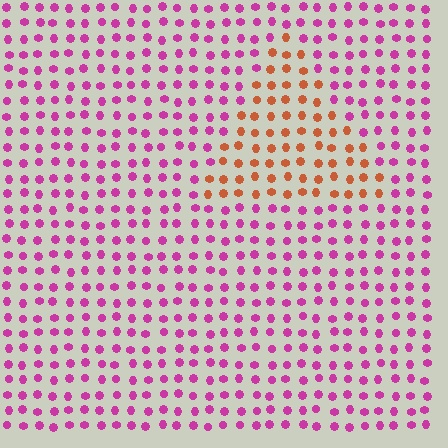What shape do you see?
I see a triangle.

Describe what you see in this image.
The image is filled with small magenta elements in a uniform arrangement. A triangle-shaped region is visible where the elements are tinted to a slightly different hue, forming a subtle color boundary.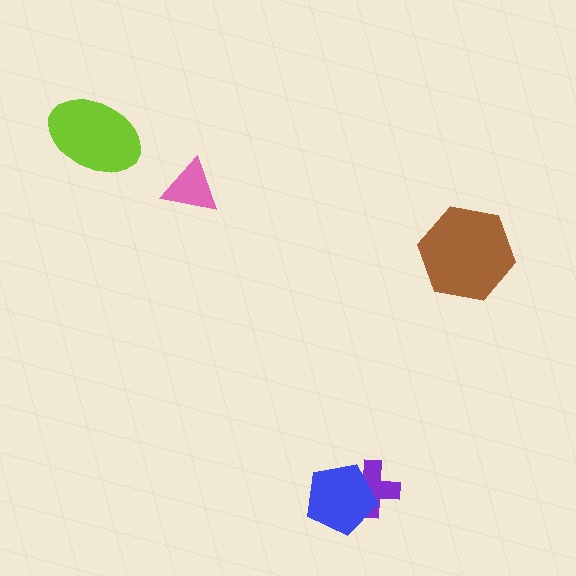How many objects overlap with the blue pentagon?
1 object overlaps with the blue pentagon.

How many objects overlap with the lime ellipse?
0 objects overlap with the lime ellipse.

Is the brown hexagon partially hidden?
No, no other shape covers it.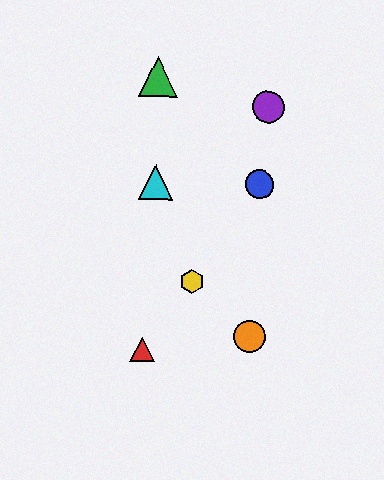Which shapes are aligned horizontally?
The blue circle, the cyan triangle are aligned horizontally.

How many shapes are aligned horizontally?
2 shapes (the blue circle, the cyan triangle) are aligned horizontally.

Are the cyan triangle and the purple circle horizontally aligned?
No, the cyan triangle is at y≈182 and the purple circle is at y≈107.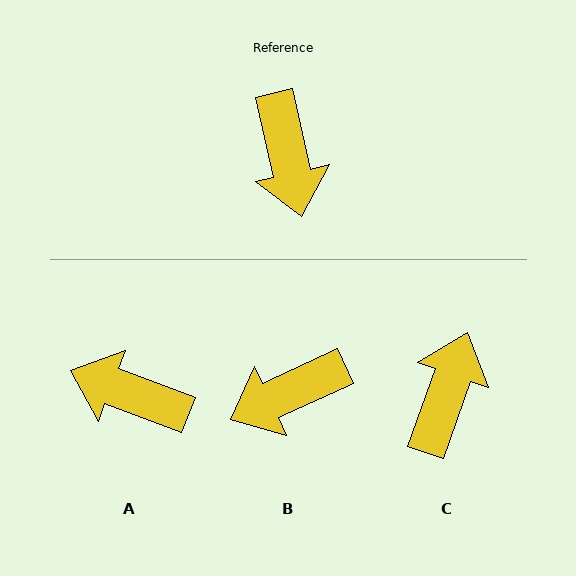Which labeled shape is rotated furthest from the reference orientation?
C, about 148 degrees away.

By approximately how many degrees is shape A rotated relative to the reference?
Approximately 123 degrees clockwise.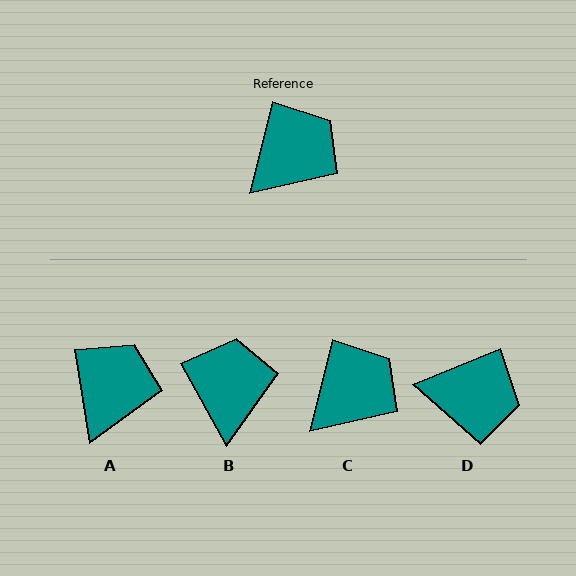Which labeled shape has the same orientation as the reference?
C.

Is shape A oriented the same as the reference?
No, it is off by about 23 degrees.